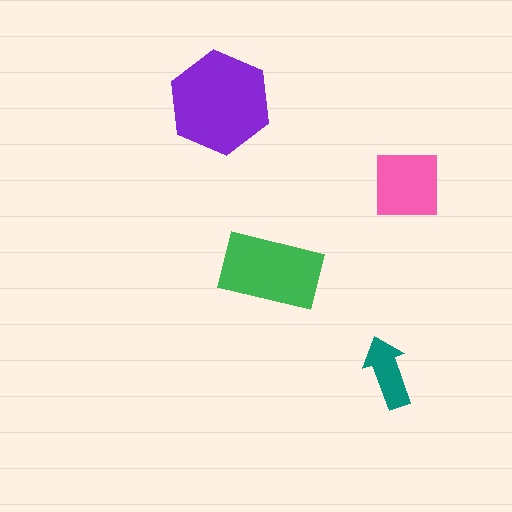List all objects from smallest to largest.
The teal arrow, the pink square, the green rectangle, the purple hexagon.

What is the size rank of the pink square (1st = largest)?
3rd.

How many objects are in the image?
There are 4 objects in the image.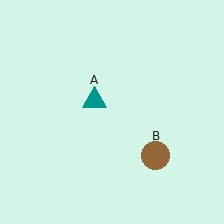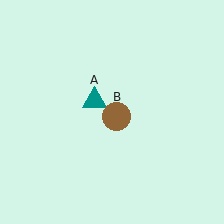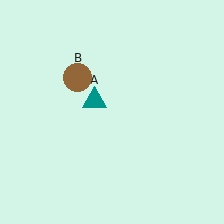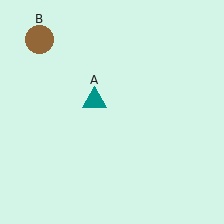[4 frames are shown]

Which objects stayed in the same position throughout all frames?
Teal triangle (object A) remained stationary.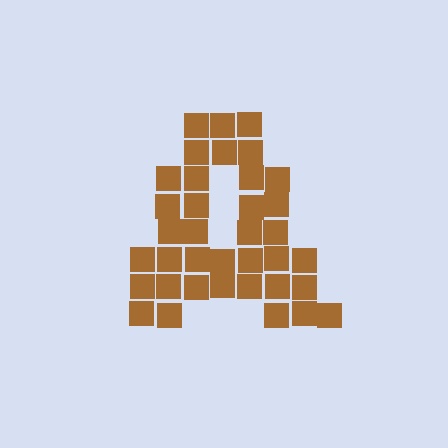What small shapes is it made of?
It is made of small squares.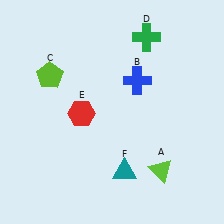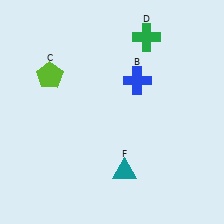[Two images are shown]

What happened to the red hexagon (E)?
The red hexagon (E) was removed in Image 2. It was in the bottom-left area of Image 1.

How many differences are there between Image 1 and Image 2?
There are 2 differences between the two images.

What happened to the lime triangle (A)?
The lime triangle (A) was removed in Image 2. It was in the bottom-right area of Image 1.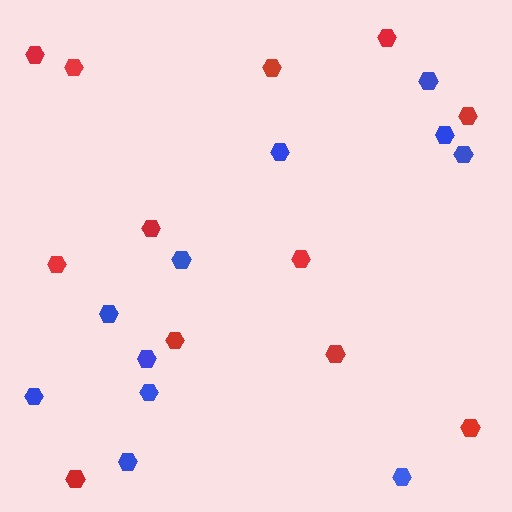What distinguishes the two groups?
There are 2 groups: one group of red hexagons (12) and one group of blue hexagons (11).